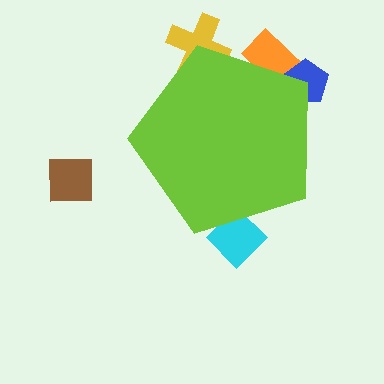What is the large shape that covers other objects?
A lime pentagon.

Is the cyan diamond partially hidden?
Yes, the cyan diamond is partially hidden behind the lime pentagon.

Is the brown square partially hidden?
No, the brown square is fully visible.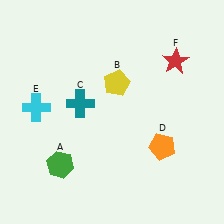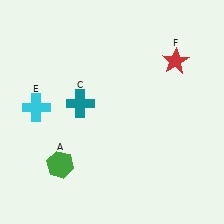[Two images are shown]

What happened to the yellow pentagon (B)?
The yellow pentagon (B) was removed in Image 2. It was in the top-right area of Image 1.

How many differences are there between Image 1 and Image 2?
There are 2 differences between the two images.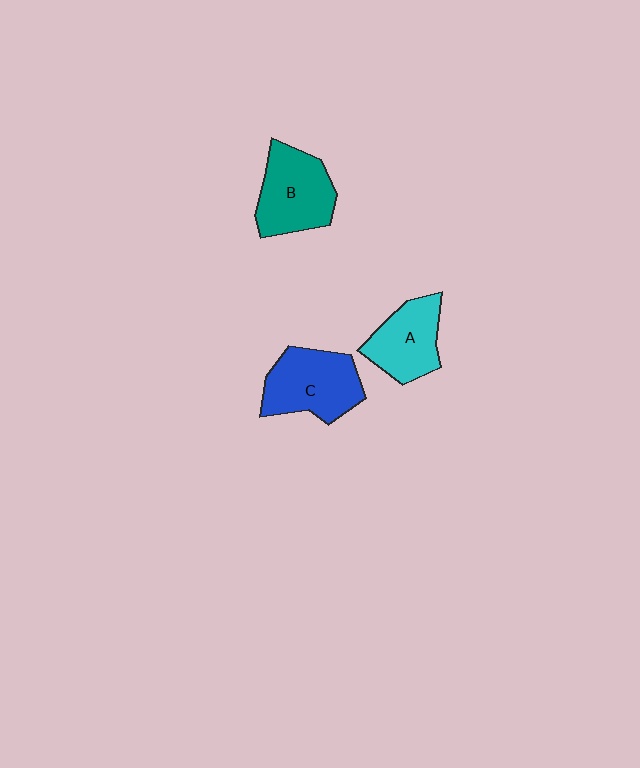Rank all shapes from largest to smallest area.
From largest to smallest: C (blue), B (teal), A (cyan).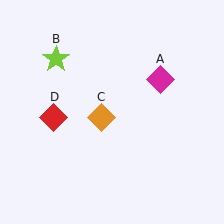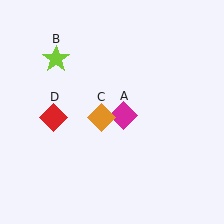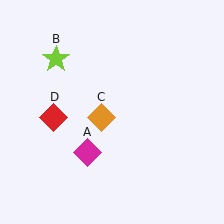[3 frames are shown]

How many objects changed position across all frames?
1 object changed position: magenta diamond (object A).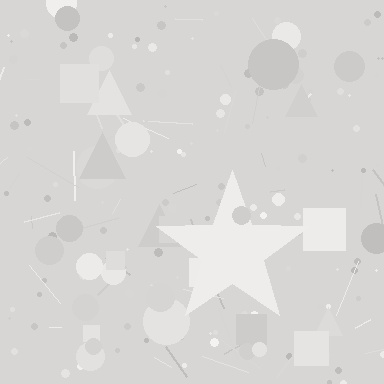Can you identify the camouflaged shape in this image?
The camouflaged shape is a star.